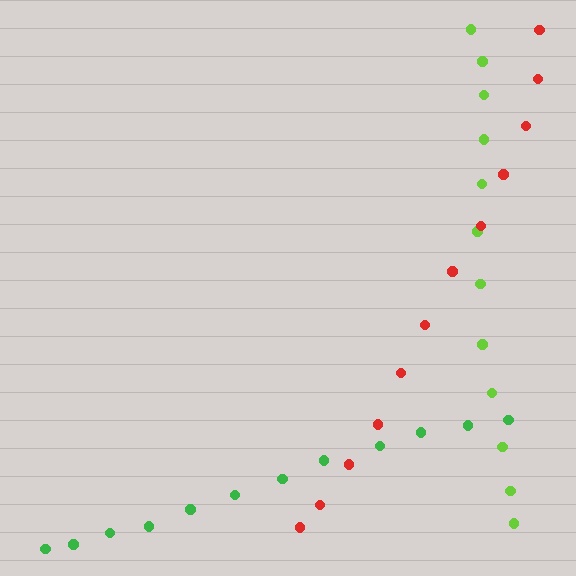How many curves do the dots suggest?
There are 3 distinct paths.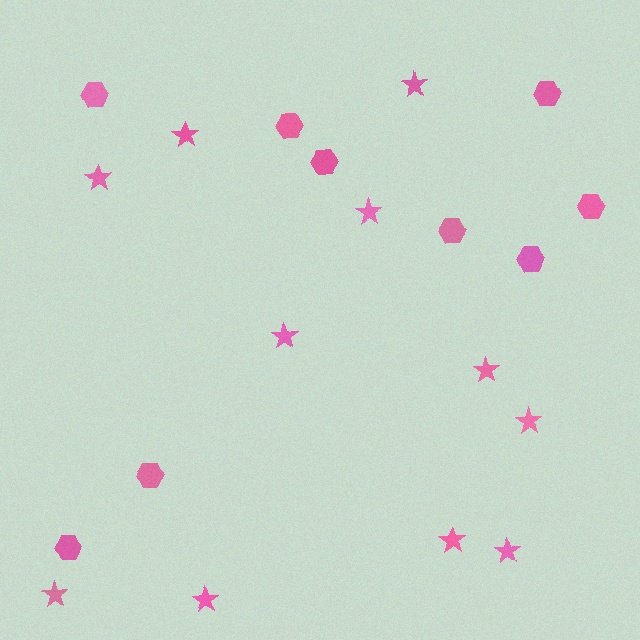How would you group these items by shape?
There are 2 groups: one group of stars (11) and one group of hexagons (9).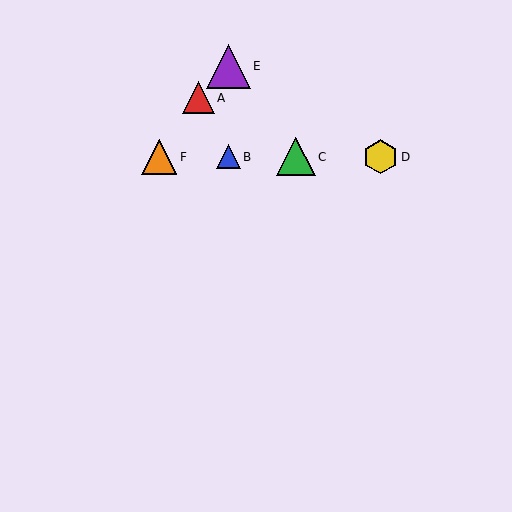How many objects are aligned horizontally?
4 objects (B, C, D, F) are aligned horizontally.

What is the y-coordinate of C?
Object C is at y≈157.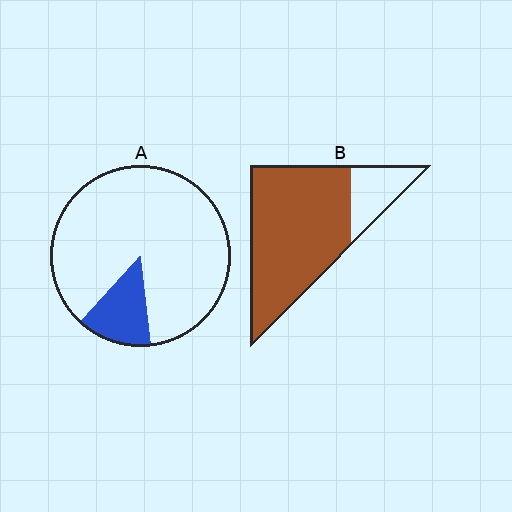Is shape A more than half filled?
No.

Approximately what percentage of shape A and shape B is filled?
A is approximately 15% and B is approximately 80%.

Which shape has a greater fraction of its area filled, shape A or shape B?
Shape B.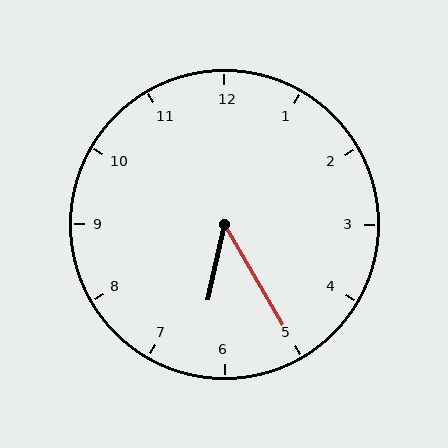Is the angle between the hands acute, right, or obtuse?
It is acute.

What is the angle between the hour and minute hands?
Approximately 42 degrees.